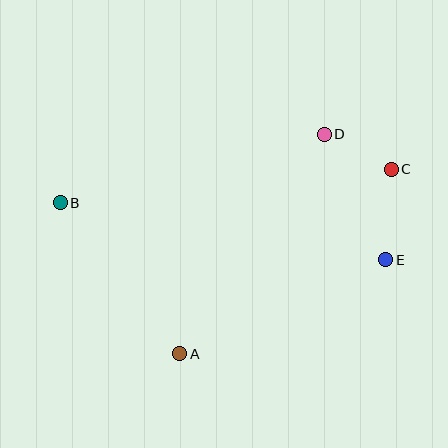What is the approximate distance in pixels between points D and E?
The distance between D and E is approximately 140 pixels.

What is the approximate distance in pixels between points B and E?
The distance between B and E is approximately 330 pixels.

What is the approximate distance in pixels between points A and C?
The distance between A and C is approximately 281 pixels.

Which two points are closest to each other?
Points C and D are closest to each other.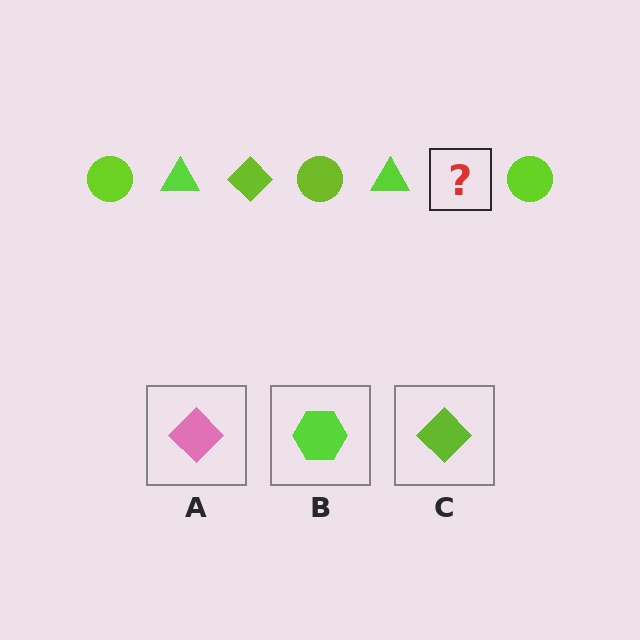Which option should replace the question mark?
Option C.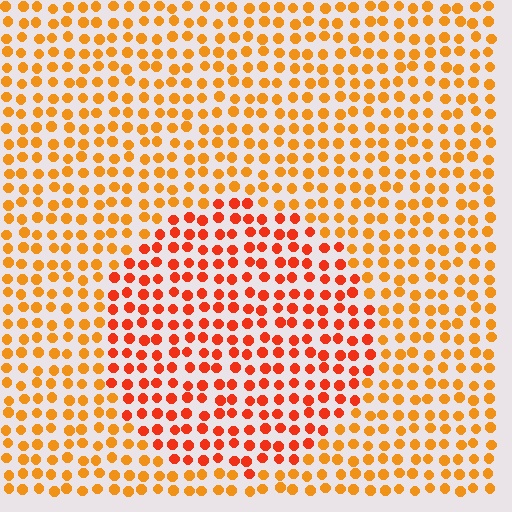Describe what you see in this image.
The image is filled with small orange elements in a uniform arrangement. A circle-shaped region is visible where the elements are tinted to a slightly different hue, forming a subtle color boundary.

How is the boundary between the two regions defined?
The boundary is defined purely by a slight shift in hue (about 27 degrees). Spacing, size, and orientation are identical on both sides.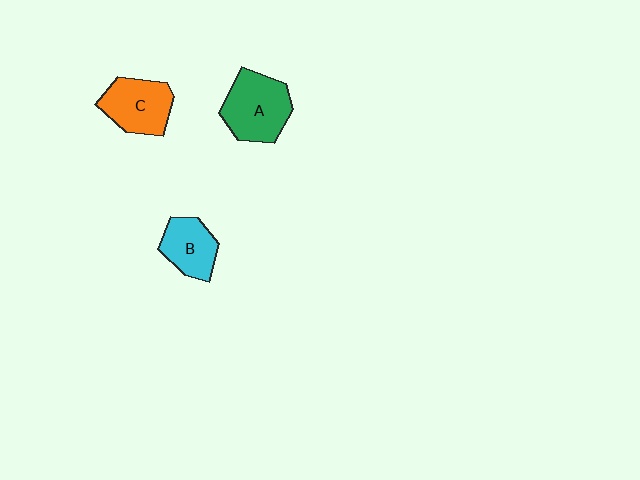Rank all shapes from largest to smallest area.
From largest to smallest: A (green), C (orange), B (cyan).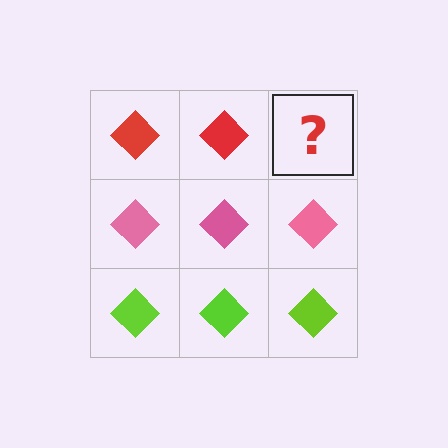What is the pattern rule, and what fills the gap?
The rule is that each row has a consistent color. The gap should be filled with a red diamond.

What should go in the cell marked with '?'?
The missing cell should contain a red diamond.